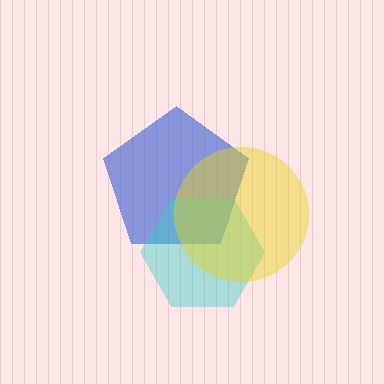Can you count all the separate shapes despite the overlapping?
Yes, there are 3 separate shapes.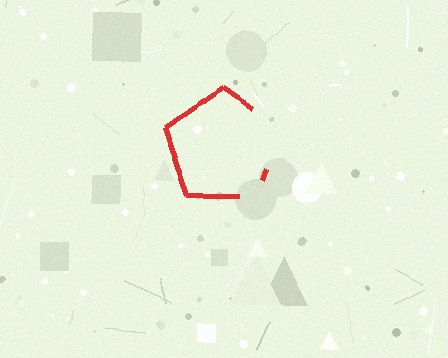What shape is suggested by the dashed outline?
The dashed outline suggests a pentagon.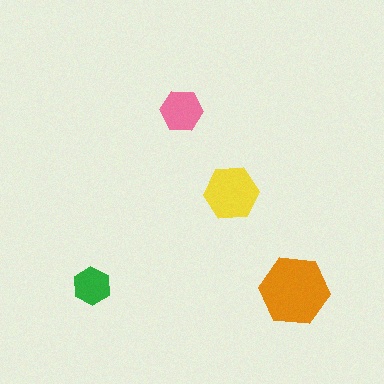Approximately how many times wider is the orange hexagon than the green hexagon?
About 2 times wider.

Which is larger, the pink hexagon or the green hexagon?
The pink one.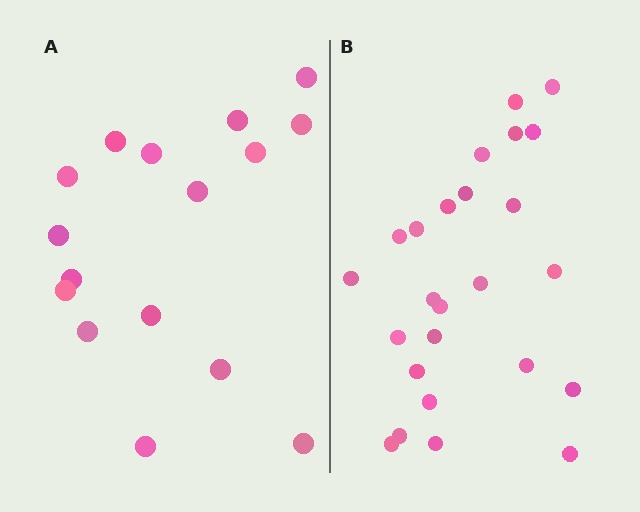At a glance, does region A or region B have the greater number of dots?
Region B (the right region) has more dots.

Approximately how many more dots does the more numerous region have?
Region B has roughly 8 or so more dots than region A.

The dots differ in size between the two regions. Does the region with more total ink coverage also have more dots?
No. Region A has more total ink coverage because its dots are larger, but region B actually contains more individual dots. Total area can be misleading — the number of items is what matters here.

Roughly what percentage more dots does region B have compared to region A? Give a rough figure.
About 55% more.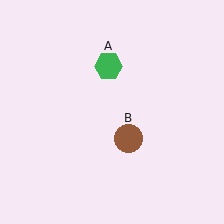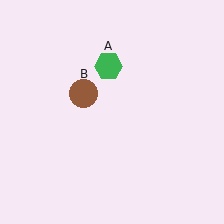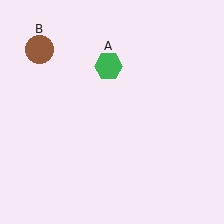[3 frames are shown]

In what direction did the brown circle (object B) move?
The brown circle (object B) moved up and to the left.